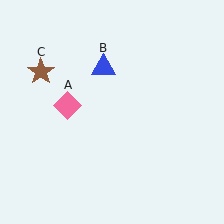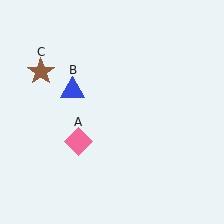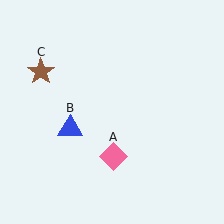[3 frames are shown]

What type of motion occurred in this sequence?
The pink diamond (object A), blue triangle (object B) rotated counterclockwise around the center of the scene.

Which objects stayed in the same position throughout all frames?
Brown star (object C) remained stationary.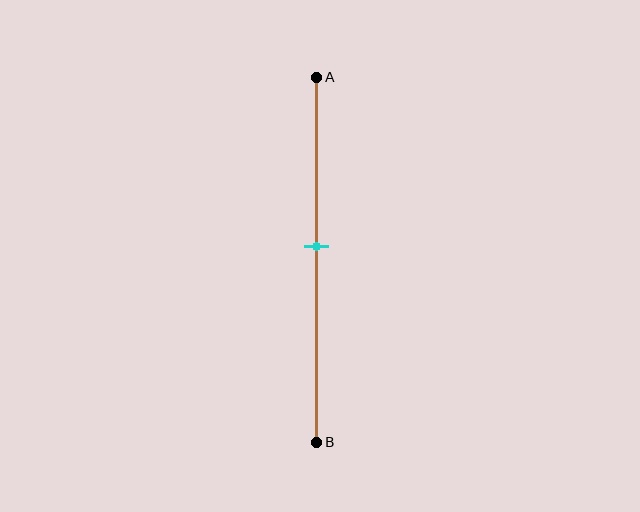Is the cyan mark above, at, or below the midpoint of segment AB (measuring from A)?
The cyan mark is above the midpoint of segment AB.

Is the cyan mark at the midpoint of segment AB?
No, the mark is at about 45% from A, not at the 50% midpoint.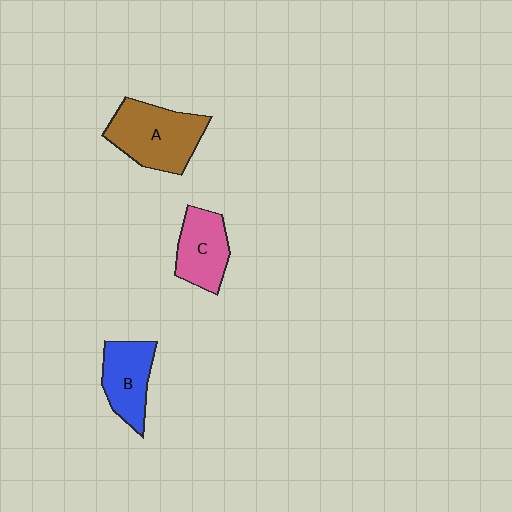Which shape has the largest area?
Shape A (brown).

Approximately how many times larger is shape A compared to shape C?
Approximately 1.4 times.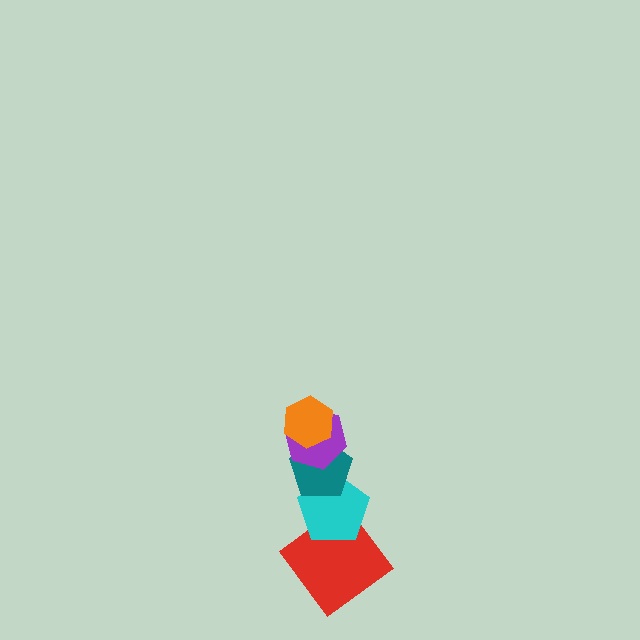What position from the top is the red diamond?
The red diamond is 5th from the top.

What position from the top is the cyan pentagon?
The cyan pentagon is 4th from the top.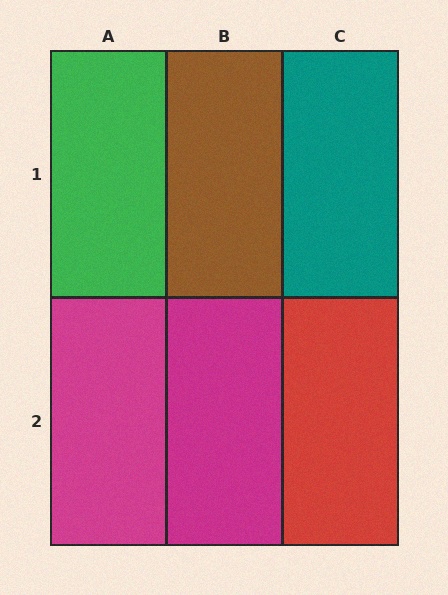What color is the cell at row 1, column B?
Brown.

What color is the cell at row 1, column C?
Teal.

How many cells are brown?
1 cell is brown.